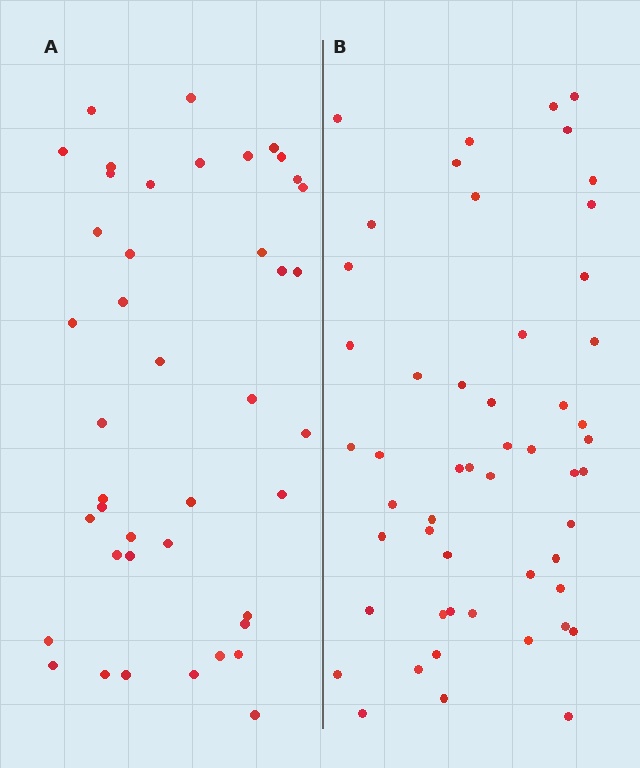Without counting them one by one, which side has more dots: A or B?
Region B (the right region) has more dots.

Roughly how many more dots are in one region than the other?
Region B has roughly 10 or so more dots than region A.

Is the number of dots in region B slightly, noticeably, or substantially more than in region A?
Region B has only slightly more — the two regions are fairly close. The ratio is roughly 1.2 to 1.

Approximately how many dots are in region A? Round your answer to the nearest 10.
About 40 dots. (The exact count is 42, which rounds to 40.)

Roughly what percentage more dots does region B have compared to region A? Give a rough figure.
About 25% more.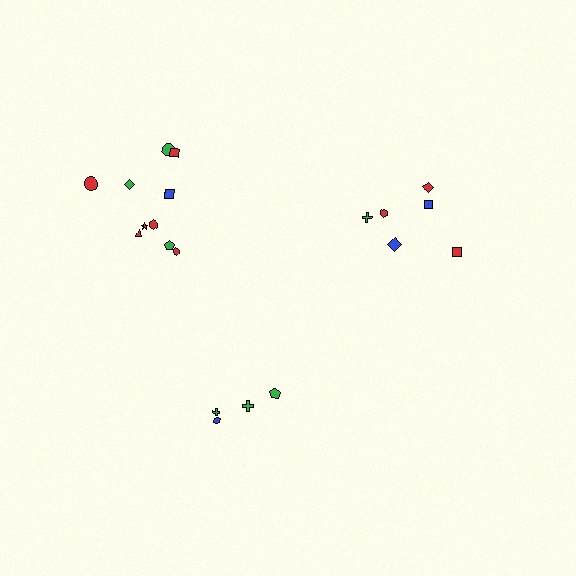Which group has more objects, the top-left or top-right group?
The top-left group.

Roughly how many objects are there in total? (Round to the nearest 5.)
Roughly 20 objects in total.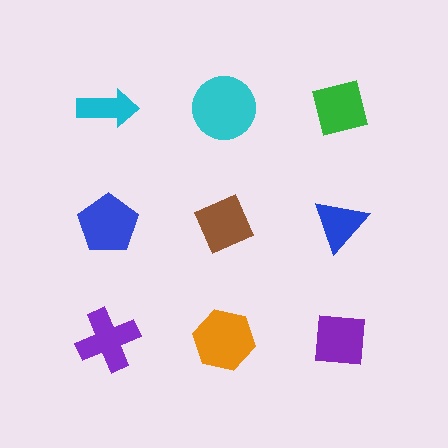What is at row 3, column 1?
A purple cross.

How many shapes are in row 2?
3 shapes.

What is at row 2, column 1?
A blue pentagon.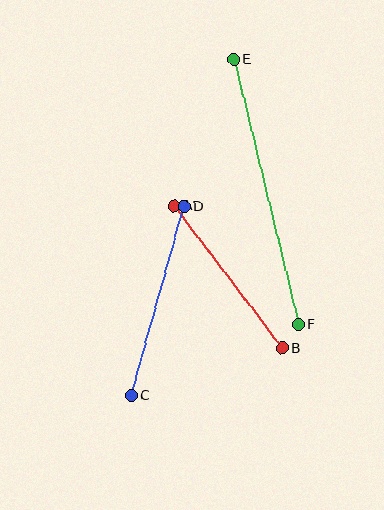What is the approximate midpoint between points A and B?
The midpoint is at approximately (228, 277) pixels.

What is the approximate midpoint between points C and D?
The midpoint is at approximately (158, 301) pixels.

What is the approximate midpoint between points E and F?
The midpoint is at approximately (266, 192) pixels.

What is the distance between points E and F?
The distance is approximately 272 pixels.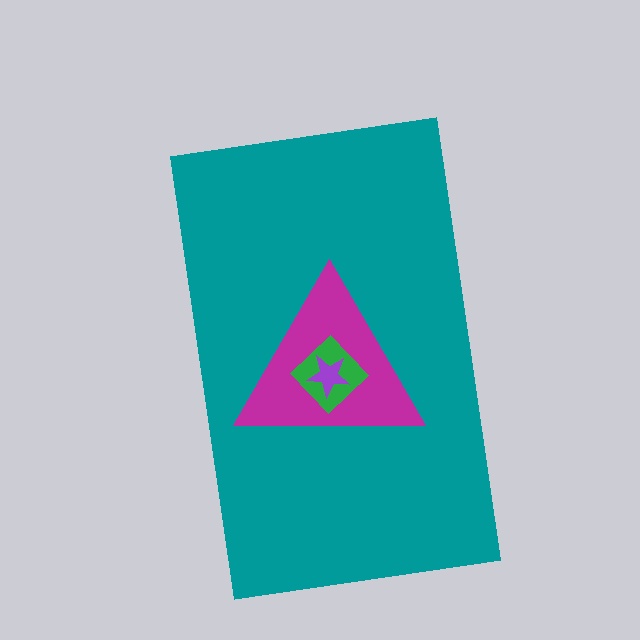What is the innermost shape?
The purple star.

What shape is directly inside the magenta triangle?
The green diamond.